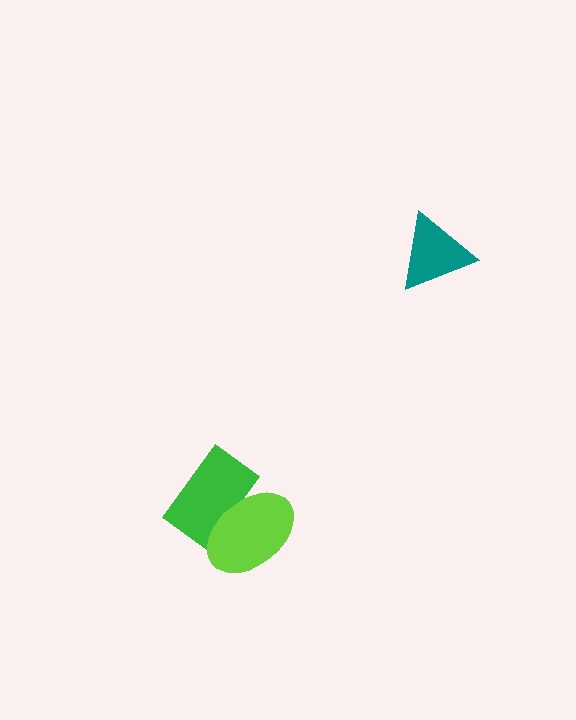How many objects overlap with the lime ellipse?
1 object overlaps with the lime ellipse.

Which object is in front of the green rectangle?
The lime ellipse is in front of the green rectangle.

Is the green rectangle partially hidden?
Yes, it is partially covered by another shape.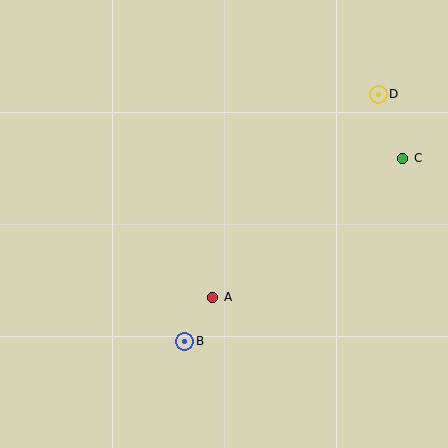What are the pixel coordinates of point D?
Point D is at (378, 94).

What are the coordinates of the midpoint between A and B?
The midpoint between A and B is at (199, 319).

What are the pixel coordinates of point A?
Point A is at (213, 297).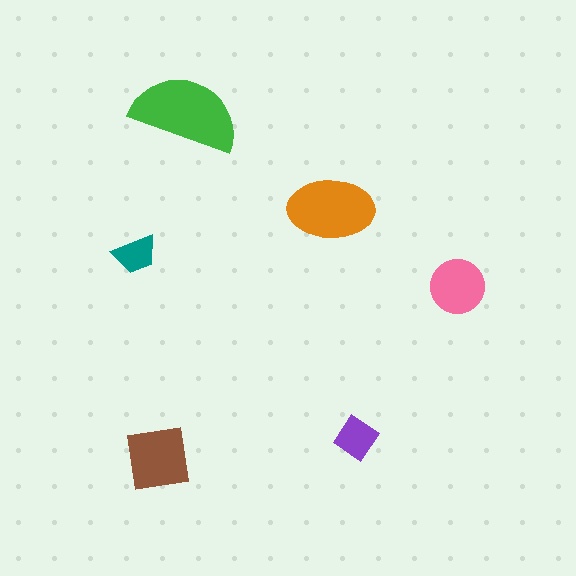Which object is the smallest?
The teal trapezoid.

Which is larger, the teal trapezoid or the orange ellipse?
The orange ellipse.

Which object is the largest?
The green semicircle.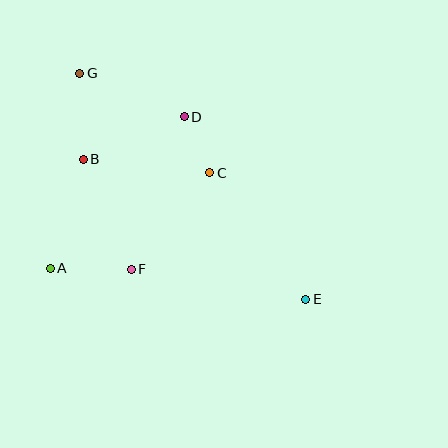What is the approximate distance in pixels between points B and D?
The distance between B and D is approximately 110 pixels.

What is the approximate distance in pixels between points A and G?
The distance between A and G is approximately 197 pixels.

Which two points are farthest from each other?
Points E and G are farthest from each other.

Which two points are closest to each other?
Points C and D are closest to each other.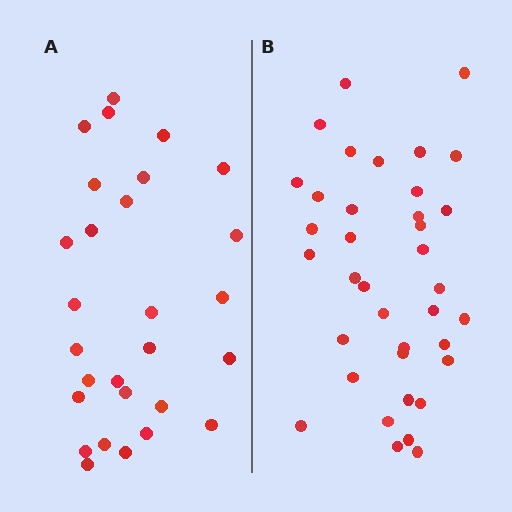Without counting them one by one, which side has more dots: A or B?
Region B (the right region) has more dots.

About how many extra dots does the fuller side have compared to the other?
Region B has roughly 8 or so more dots than region A.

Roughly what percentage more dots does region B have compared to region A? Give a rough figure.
About 30% more.